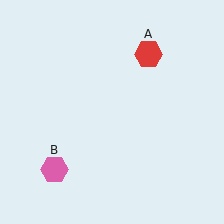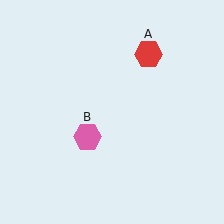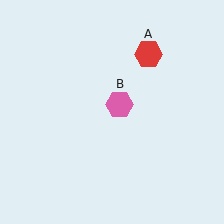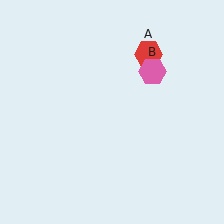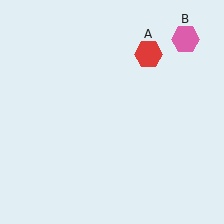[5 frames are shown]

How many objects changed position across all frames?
1 object changed position: pink hexagon (object B).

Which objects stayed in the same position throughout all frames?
Red hexagon (object A) remained stationary.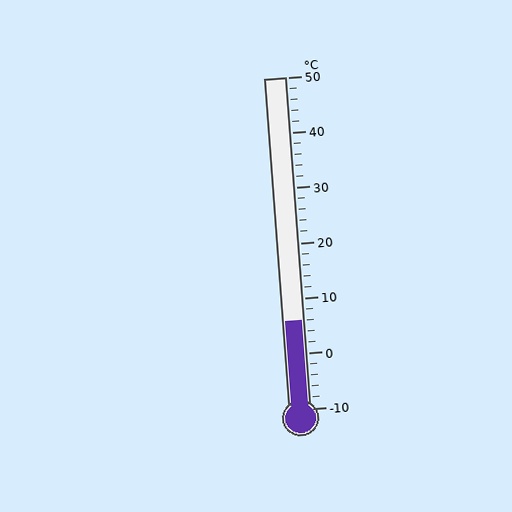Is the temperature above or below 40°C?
The temperature is below 40°C.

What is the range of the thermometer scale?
The thermometer scale ranges from -10°C to 50°C.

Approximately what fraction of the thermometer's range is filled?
The thermometer is filled to approximately 25% of its range.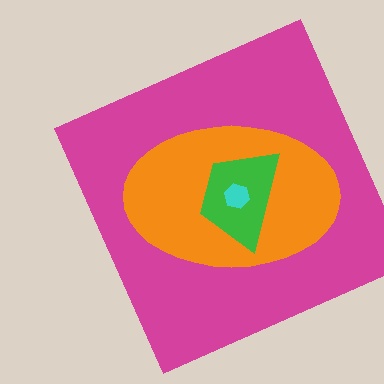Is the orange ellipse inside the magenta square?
Yes.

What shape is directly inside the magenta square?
The orange ellipse.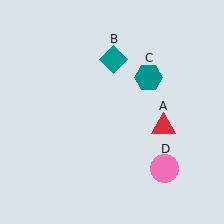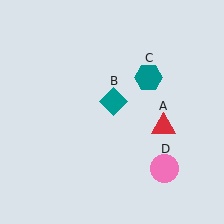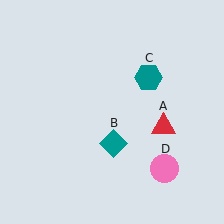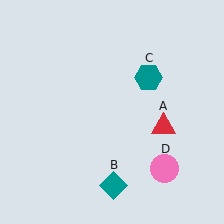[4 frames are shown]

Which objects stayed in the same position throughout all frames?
Red triangle (object A) and teal hexagon (object C) and pink circle (object D) remained stationary.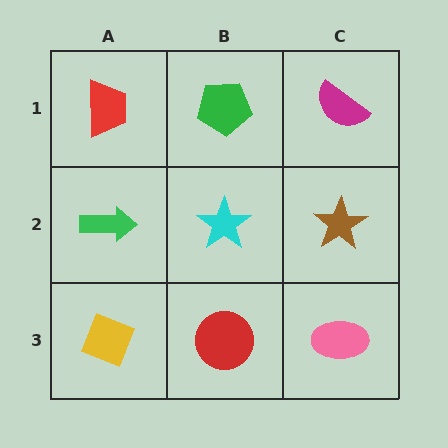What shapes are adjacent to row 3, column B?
A cyan star (row 2, column B), a yellow diamond (row 3, column A), a pink ellipse (row 3, column C).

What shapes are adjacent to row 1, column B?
A cyan star (row 2, column B), a red trapezoid (row 1, column A), a magenta semicircle (row 1, column C).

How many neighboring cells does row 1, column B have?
3.